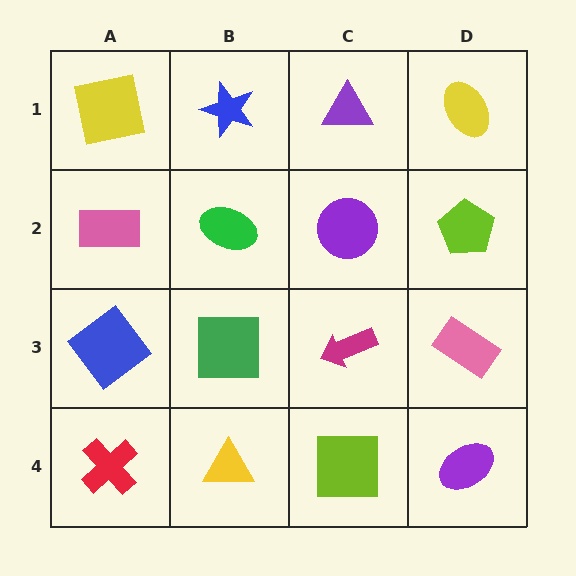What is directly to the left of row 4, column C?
A yellow triangle.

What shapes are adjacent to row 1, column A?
A pink rectangle (row 2, column A), a blue star (row 1, column B).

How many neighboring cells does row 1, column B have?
3.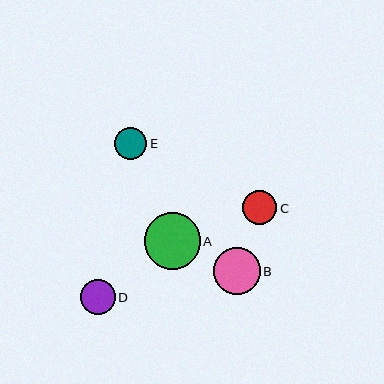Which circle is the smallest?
Circle E is the smallest with a size of approximately 32 pixels.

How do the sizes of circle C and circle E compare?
Circle C and circle E are approximately the same size.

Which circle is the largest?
Circle A is the largest with a size of approximately 56 pixels.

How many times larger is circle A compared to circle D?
Circle A is approximately 1.6 times the size of circle D.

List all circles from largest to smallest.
From largest to smallest: A, B, D, C, E.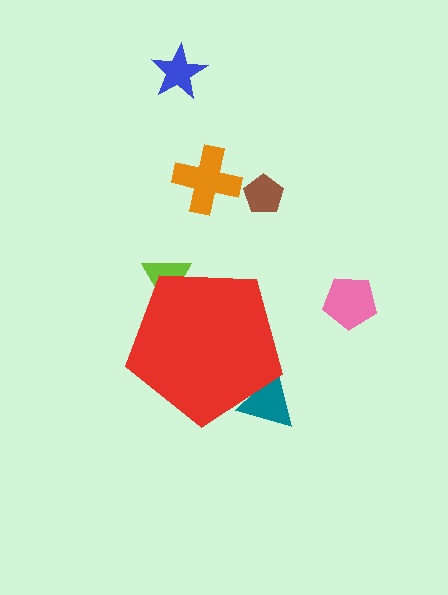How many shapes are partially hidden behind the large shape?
2 shapes are partially hidden.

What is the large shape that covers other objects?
A red pentagon.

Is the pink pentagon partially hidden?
No, the pink pentagon is fully visible.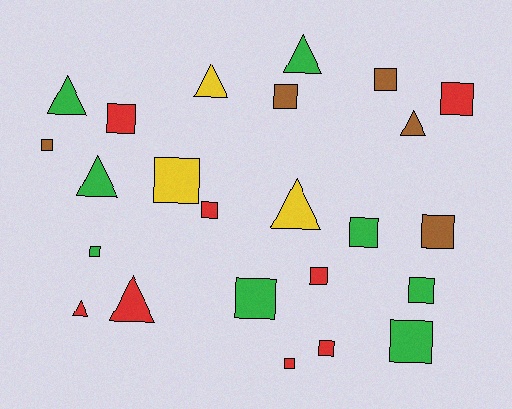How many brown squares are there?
There are 4 brown squares.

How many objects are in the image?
There are 24 objects.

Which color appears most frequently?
Red, with 8 objects.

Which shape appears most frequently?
Square, with 16 objects.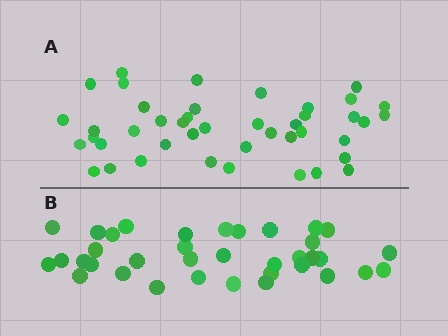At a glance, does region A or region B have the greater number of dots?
Region A (the top region) has more dots.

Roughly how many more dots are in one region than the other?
Region A has roughly 8 or so more dots than region B.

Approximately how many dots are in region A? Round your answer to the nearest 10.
About 40 dots. (The exact count is 43, which rounds to 40.)